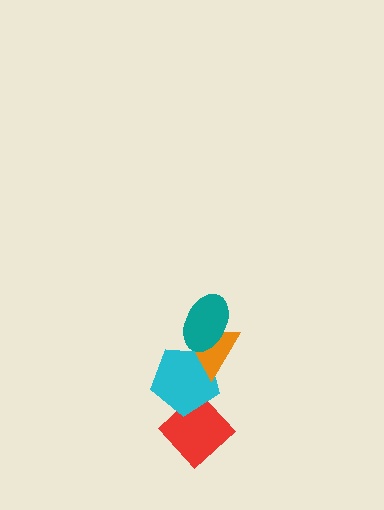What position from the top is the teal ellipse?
The teal ellipse is 1st from the top.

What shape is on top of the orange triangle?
The teal ellipse is on top of the orange triangle.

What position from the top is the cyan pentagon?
The cyan pentagon is 3rd from the top.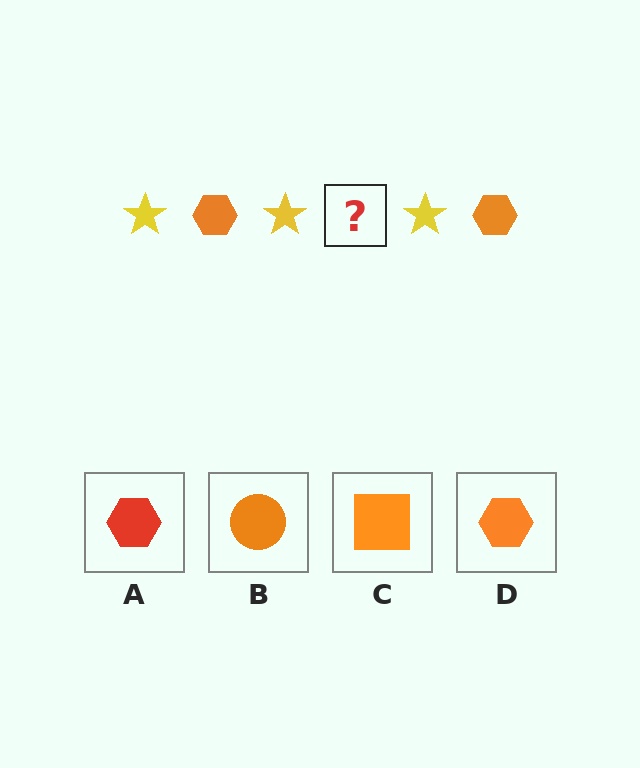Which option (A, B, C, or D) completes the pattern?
D.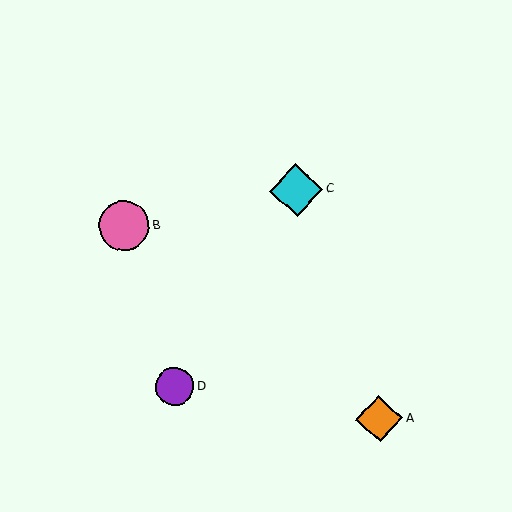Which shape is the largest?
The cyan diamond (labeled C) is the largest.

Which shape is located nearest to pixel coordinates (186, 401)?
The purple circle (labeled D) at (175, 387) is nearest to that location.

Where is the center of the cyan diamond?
The center of the cyan diamond is at (296, 190).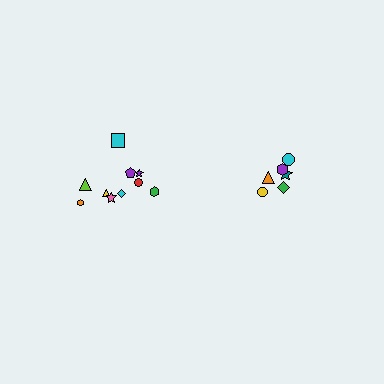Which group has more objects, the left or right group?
The left group.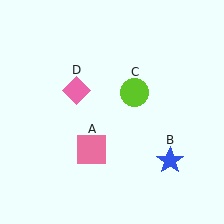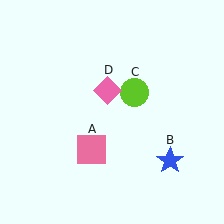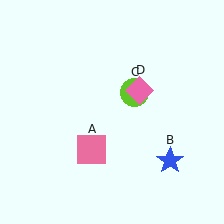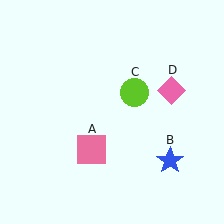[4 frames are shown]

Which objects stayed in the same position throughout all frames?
Pink square (object A) and blue star (object B) and lime circle (object C) remained stationary.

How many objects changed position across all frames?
1 object changed position: pink diamond (object D).